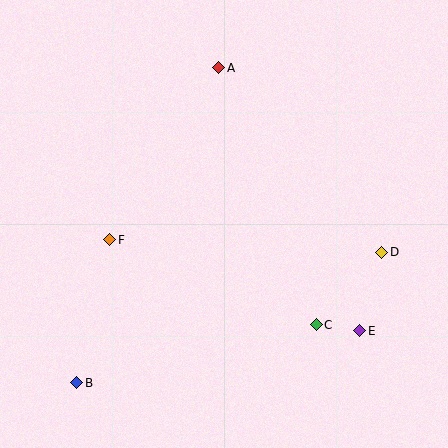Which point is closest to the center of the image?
Point F at (110, 240) is closest to the center.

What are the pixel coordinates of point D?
Point D is at (382, 252).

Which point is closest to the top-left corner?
Point A is closest to the top-left corner.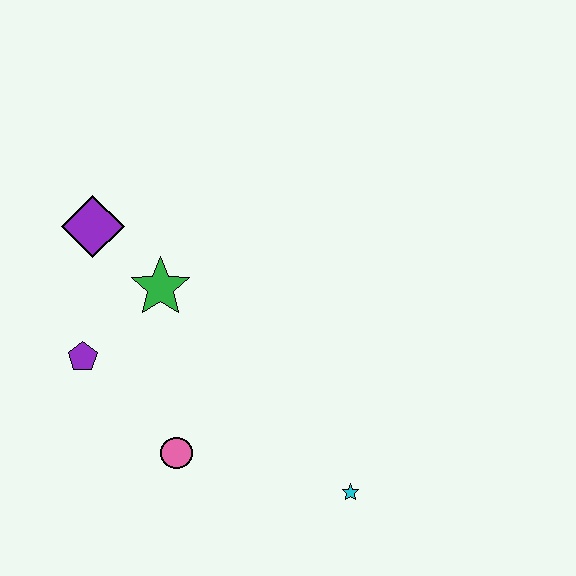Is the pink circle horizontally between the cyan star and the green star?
Yes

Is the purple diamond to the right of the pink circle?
No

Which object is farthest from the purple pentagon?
The cyan star is farthest from the purple pentagon.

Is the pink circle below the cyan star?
No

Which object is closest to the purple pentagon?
The green star is closest to the purple pentagon.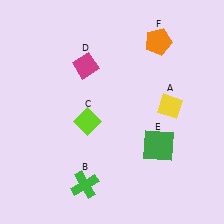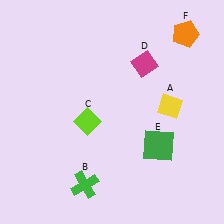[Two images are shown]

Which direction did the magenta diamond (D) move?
The magenta diamond (D) moved right.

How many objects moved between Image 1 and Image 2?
2 objects moved between the two images.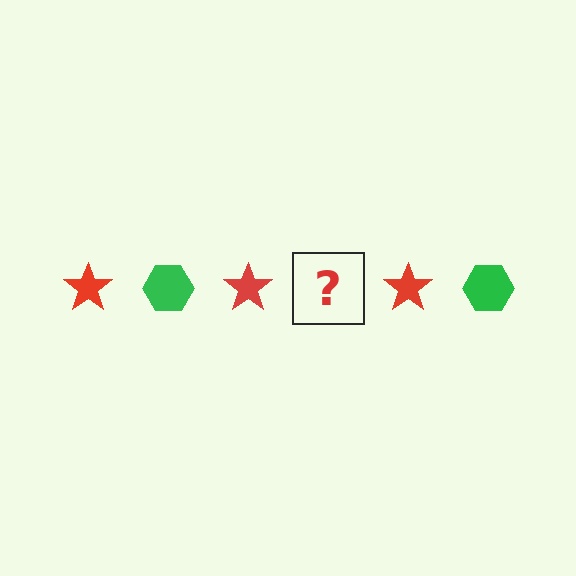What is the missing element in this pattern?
The missing element is a green hexagon.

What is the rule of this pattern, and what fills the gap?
The rule is that the pattern alternates between red star and green hexagon. The gap should be filled with a green hexagon.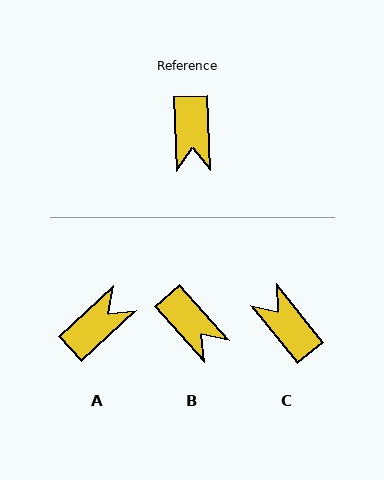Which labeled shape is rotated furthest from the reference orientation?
C, about 143 degrees away.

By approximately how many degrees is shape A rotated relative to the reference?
Approximately 130 degrees counter-clockwise.